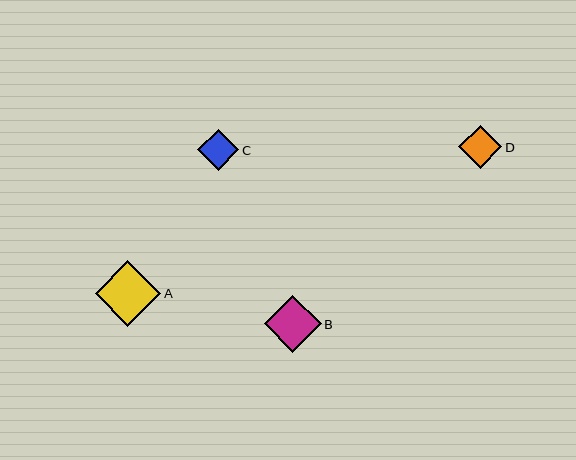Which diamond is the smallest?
Diamond C is the smallest with a size of approximately 41 pixels.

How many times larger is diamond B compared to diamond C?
Diamond B is approximately 1.4 times the size of diamond C.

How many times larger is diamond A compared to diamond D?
Diamond A is approximately 1.5 times the size of diamond D.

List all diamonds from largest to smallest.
From largest to smallest: A, B, D, C.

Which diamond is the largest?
Diamond A is the largest with a size of approximately 66 pixels.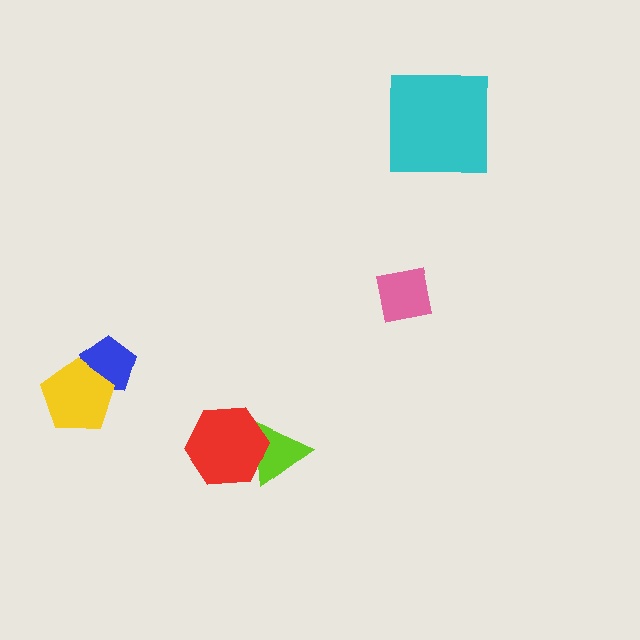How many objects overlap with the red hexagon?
1 object overlaps with the red hexagon.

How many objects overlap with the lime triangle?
1 object overlaps with the lime triangle.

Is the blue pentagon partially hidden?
Yes, it is partially covered by another shape.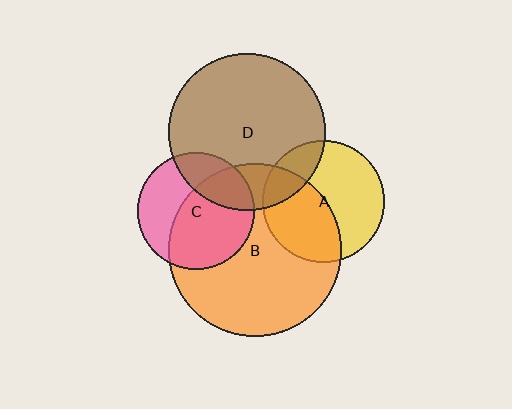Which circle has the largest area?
Circle B (orange).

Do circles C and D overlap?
Yes.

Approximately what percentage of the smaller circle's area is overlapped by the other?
Approximately 25%.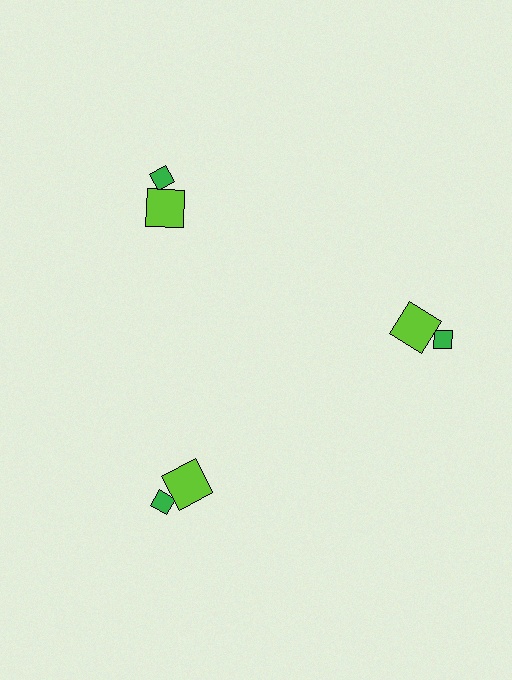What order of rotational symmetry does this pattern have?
This pattern has 3-fold rotational symmetry.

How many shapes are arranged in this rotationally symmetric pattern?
There are 6 shapes, arranged in 3 groups of 2.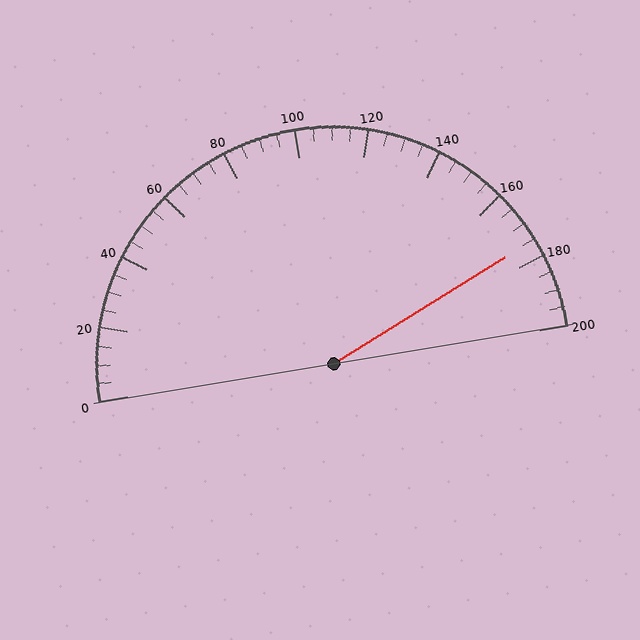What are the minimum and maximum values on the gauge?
The gauge ranges from 0 to 200.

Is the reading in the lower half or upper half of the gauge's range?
The reading is in the upper half of the range (0 to 200).